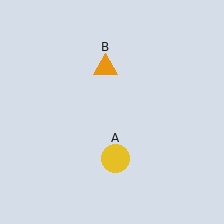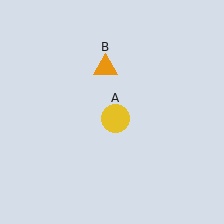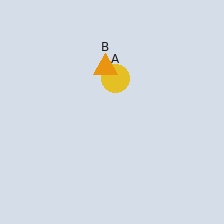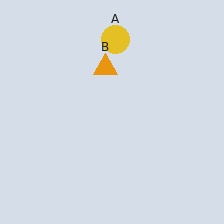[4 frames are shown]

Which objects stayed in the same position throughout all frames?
Orange triangle (object B) remained stationary.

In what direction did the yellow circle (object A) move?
The yellow circle (object A) moved up.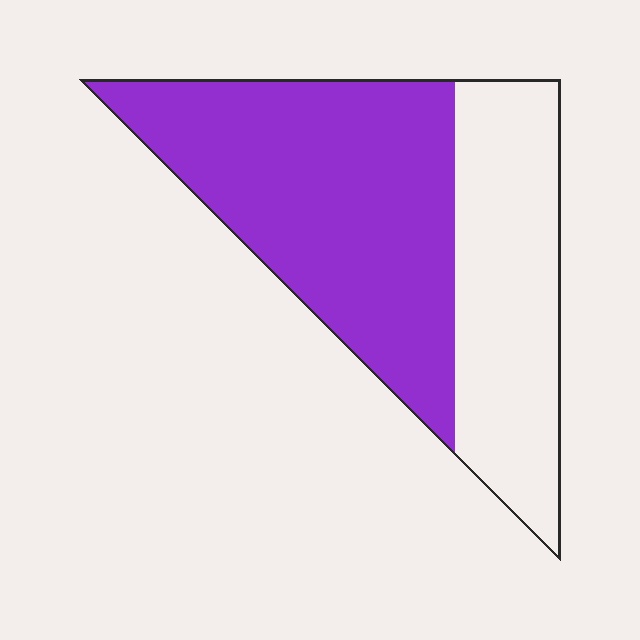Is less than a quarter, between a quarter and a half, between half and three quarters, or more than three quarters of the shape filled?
Between half and three quarters.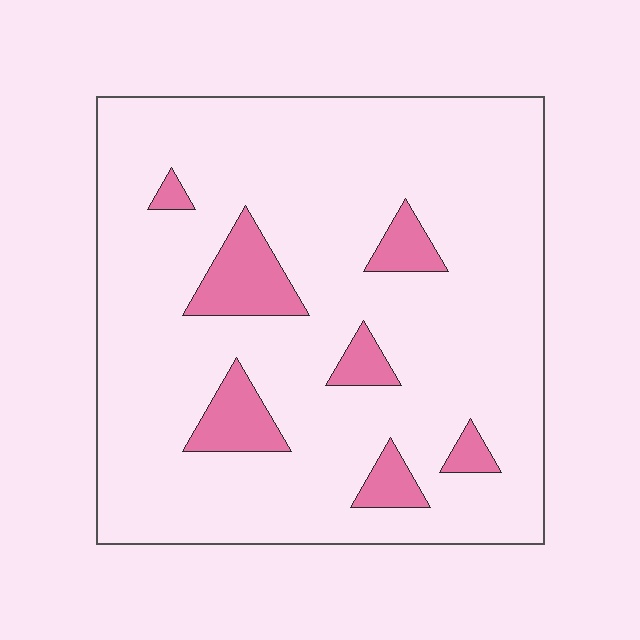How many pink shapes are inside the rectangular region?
7.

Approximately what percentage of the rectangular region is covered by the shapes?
Approximately 10%.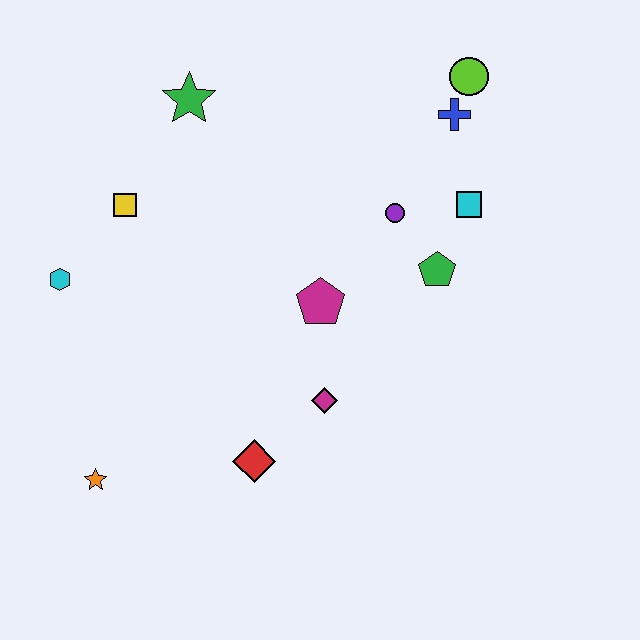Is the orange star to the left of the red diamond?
Yes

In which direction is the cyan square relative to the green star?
The cyan square is to the right of the green star.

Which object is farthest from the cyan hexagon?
The lime circle is farthest from the cyan hexagon.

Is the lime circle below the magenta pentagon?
No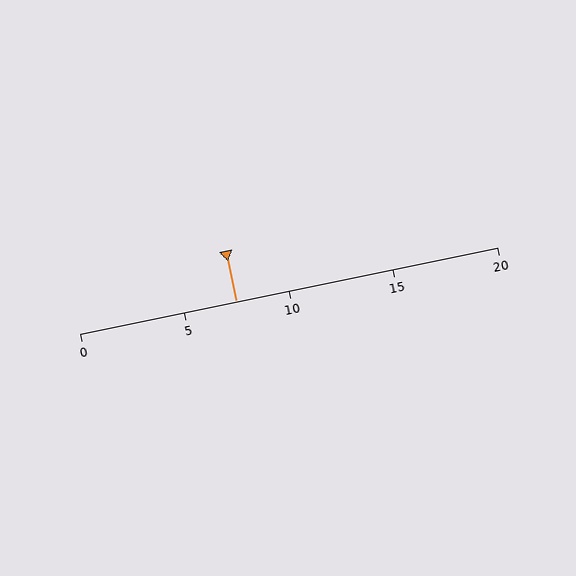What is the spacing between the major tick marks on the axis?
The major ticks are spaced 5 apart.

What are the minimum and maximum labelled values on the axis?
The axis runs from 0 to 20.